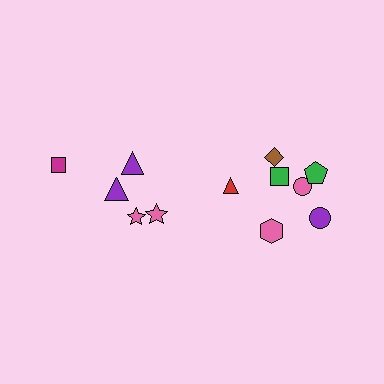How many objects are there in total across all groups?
There are 12 objects.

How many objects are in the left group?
There are 5 objects.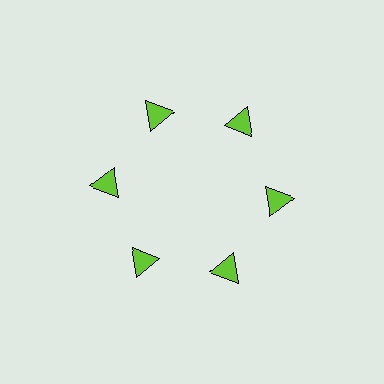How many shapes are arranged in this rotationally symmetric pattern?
There are 6 shapes, arranged in 6 groups of 1.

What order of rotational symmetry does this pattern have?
This pattern has 6-fold rotational symmetry.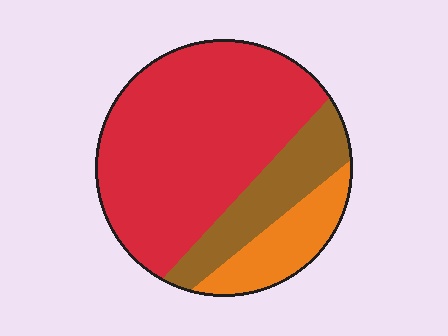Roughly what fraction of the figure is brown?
Brown takes up about one fifth (1/5) of the figure.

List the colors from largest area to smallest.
From largest to smallest: red, brown, orange.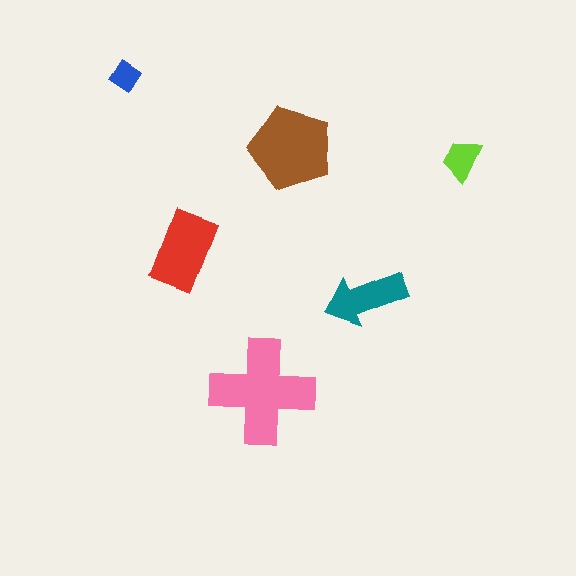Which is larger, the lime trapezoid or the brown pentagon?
The brown pentagon.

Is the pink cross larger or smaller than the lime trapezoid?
Larger.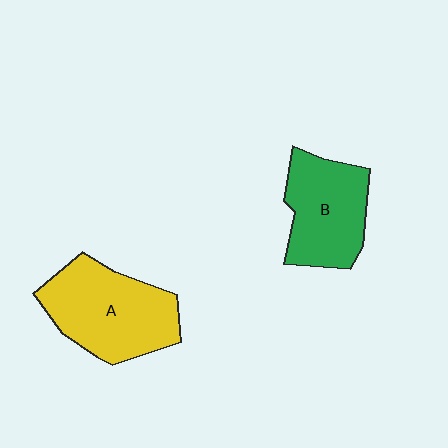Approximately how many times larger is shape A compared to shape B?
Approximately 1.2 times.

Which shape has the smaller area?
Shape B (green).